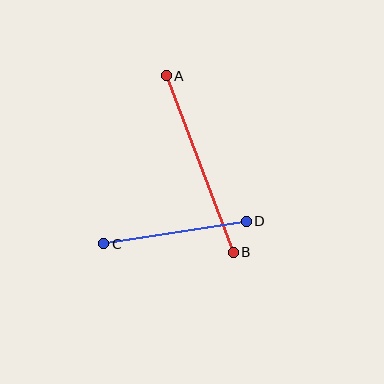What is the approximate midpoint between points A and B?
The midpoint is at approximately (200, 164) pixels.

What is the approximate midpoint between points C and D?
The midpoint is at approximately (175, 232) pixels.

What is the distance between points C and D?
The distance is approximately 144 pixels.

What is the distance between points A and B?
The distance is approximately 189 pixels.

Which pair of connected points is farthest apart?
Points A and B are farthest apart.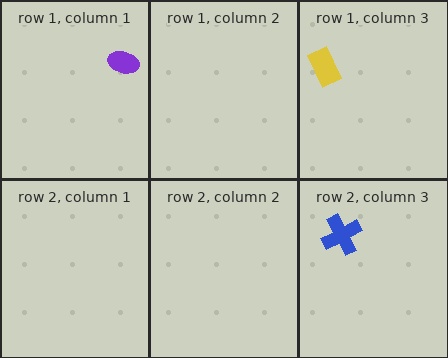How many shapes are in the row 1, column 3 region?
1.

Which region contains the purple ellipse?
The row 1, column 1 region.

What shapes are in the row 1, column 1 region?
The purple ellipse.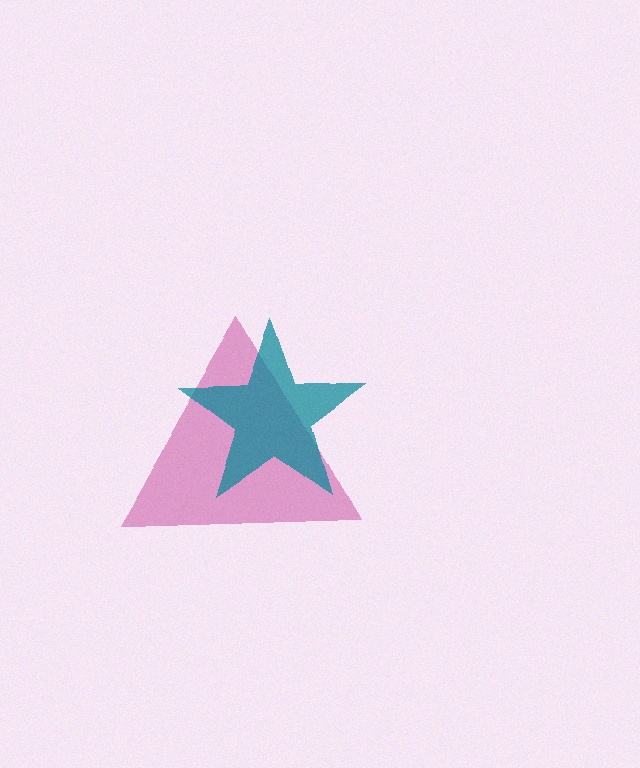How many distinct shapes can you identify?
There are 2 distinct shapes: a magenta triangle, a teal star.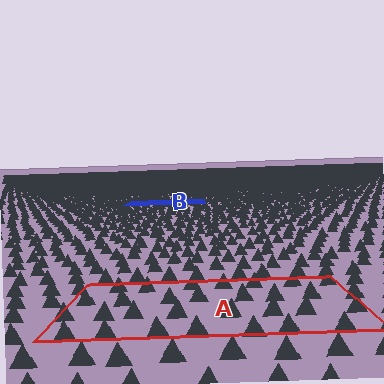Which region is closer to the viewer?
Region A is closer. The texture elements there are larger and more spread out.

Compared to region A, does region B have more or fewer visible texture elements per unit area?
Region B has more texture elements per unit area — they are packed more densely because it is farther away.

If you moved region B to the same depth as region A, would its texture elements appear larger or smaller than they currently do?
They would appear larger. At a closer depth, the same texture elements are projected at a bigger on-screen size.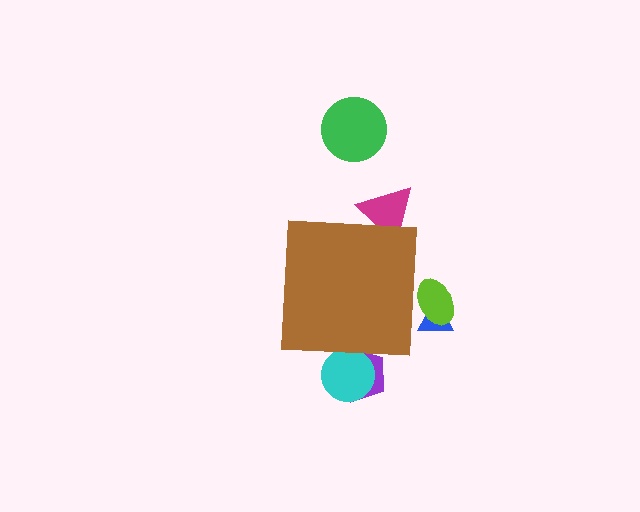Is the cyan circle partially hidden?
Yes, the cyan circle is partially hidden behind the brown square.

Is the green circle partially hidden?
No, the green circle is fully visible.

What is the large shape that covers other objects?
A brown square.